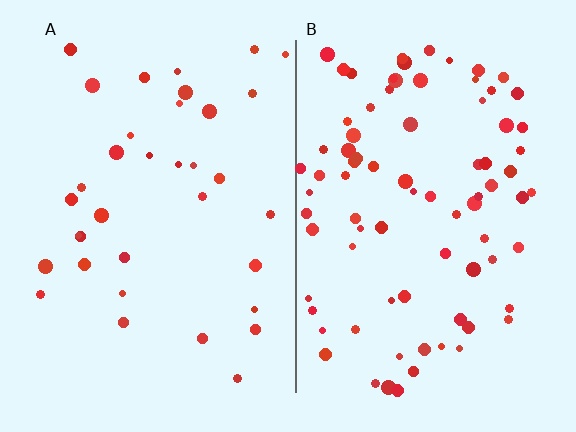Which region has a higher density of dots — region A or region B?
B (the right).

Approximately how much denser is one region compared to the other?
Approximately 2.3× — region B over region A.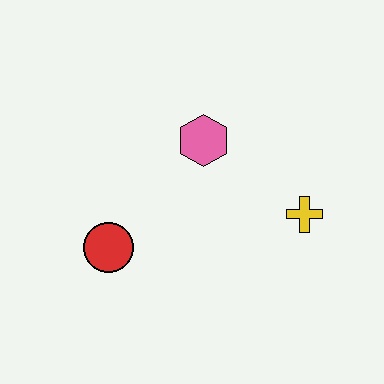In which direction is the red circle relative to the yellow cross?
The red circle is to the left of the yellow cross.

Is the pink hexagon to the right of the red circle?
Yes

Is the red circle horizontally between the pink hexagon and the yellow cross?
No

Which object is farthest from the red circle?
The yellow cross is farthest from the red circle.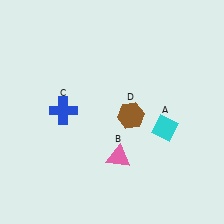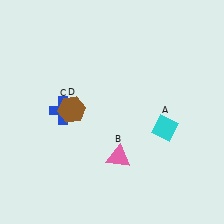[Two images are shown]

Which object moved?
The brown hexagon (D) moved left.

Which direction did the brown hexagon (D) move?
The brown hexagon (D) moved left.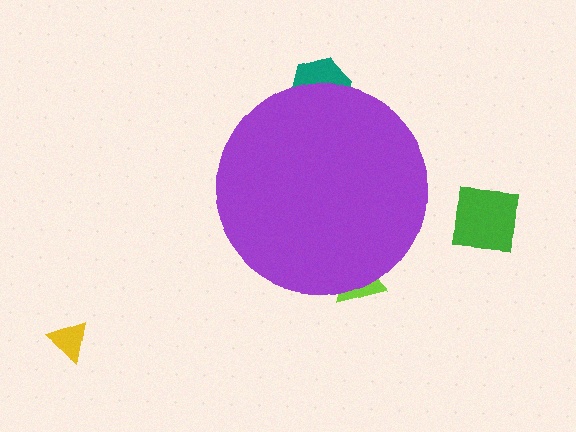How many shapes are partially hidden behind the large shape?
2 shapes are partially hidden.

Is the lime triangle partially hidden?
Yes, the lime triangle is partially hidden behind the purple circle.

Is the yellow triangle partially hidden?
No, the yellow triangle is fully visible.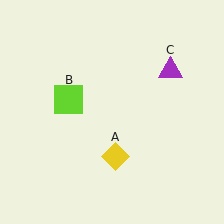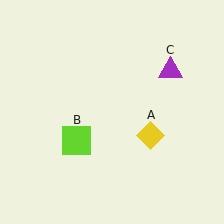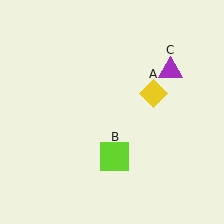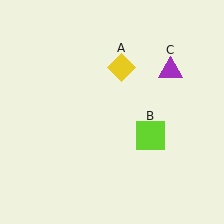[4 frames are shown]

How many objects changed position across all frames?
2 objects changed position: yellow diamond (object A), lime square (object B).